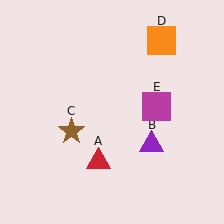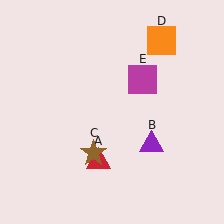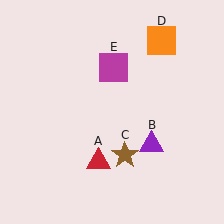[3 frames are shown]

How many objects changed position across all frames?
2 objects changed position: brown star (object C), magenta square (object E).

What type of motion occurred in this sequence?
The brown star (object C), magenta square (object E) rotated counterclockwise around the center of the scene.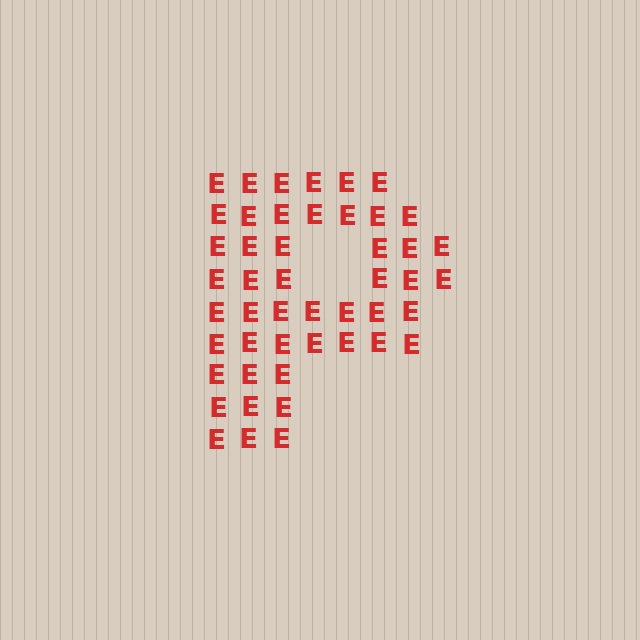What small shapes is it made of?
It is made of small letter E's.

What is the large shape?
The large shape is the letter P.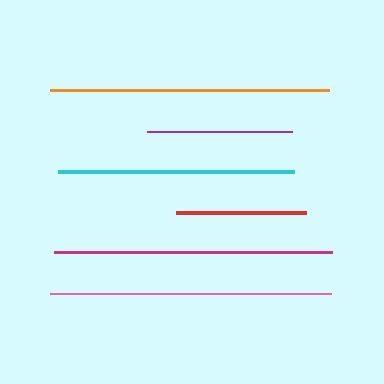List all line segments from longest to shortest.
From longest to shortest: pink, orange, magenta, cyan, purple, red.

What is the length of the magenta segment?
The magenta segment is approximately 278 pixels long.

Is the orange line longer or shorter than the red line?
The orange line is longer than the red line.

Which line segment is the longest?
The pink line is the longest at approximately 281 pixels.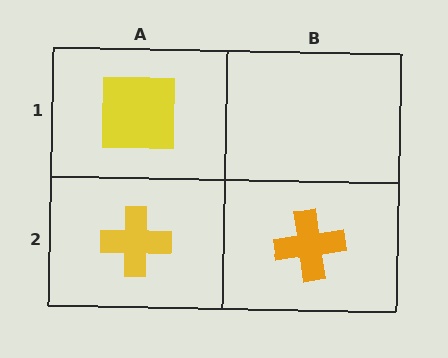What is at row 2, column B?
An orange cross.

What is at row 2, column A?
A yellow cross.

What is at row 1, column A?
A yellow square.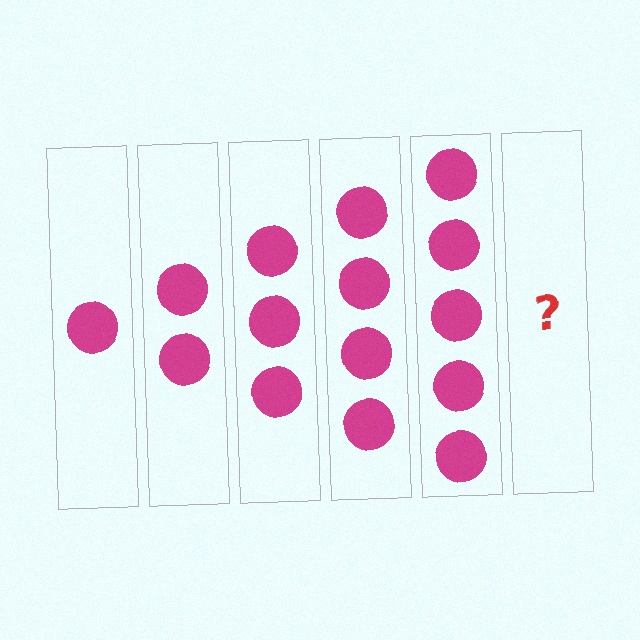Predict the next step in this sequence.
The next step is 6 circles.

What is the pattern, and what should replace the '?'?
The pattern is that each step adds one more circle. The '?' should be 6 circles.